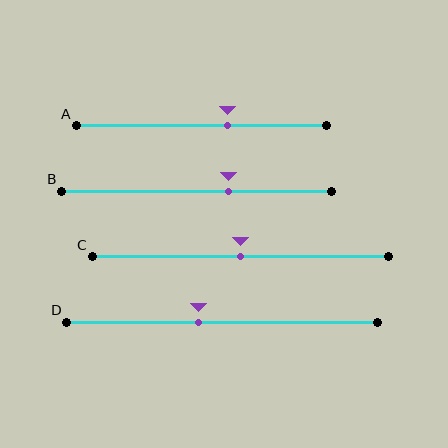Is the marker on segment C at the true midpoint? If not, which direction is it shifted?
Yes, the marker on segment C is at the true midpoint.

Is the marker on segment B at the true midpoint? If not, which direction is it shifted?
No, the marker on segment B is shifted to the right by about 12% of the segment length.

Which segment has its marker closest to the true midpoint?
Segment C has its marker closest to the true midpoint.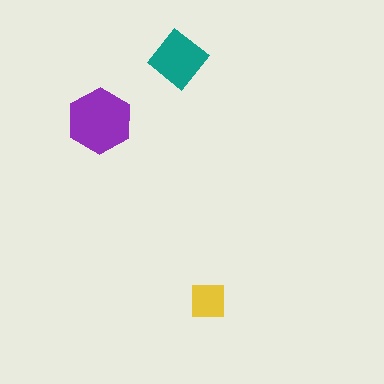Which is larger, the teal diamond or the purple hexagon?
The purple hexagon.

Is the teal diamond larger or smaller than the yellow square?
Larger.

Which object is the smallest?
The yellow square.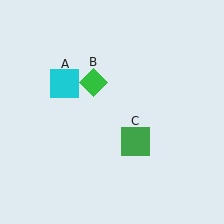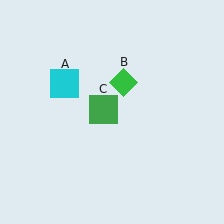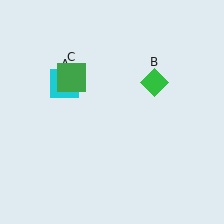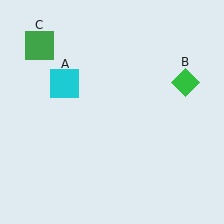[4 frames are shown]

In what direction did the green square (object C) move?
The green square (object C) moved up and to the left.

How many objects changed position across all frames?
2 objects changed position: green diamond (object B), green square (object C).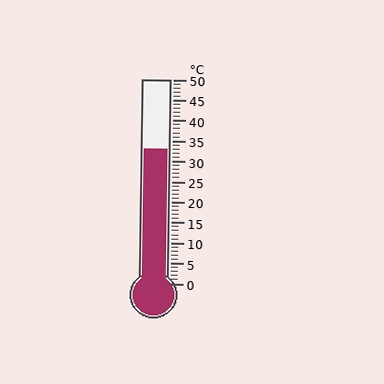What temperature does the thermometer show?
The thermometer shows approximately 33°C.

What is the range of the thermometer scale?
The thermometer scale ranges from 0°C to 50°C.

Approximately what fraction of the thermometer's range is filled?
The thermometer is filled to approximately 65% of its range.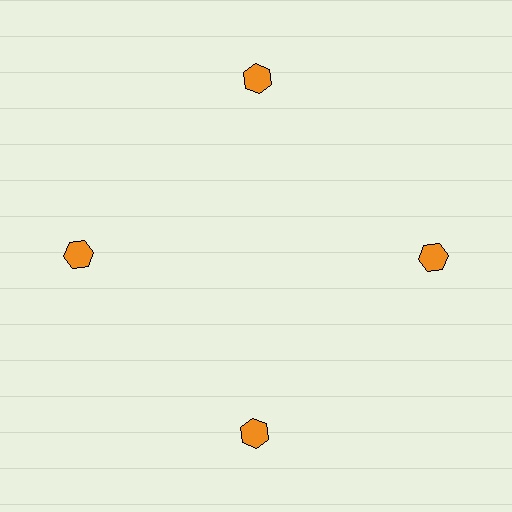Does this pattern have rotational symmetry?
Yes, this pattern has 4-fold rotational symmetry. It looks the same after rotating 90 degrees around the center.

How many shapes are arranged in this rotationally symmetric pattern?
There are 4 shapes, arranged in 4 groups of 1.